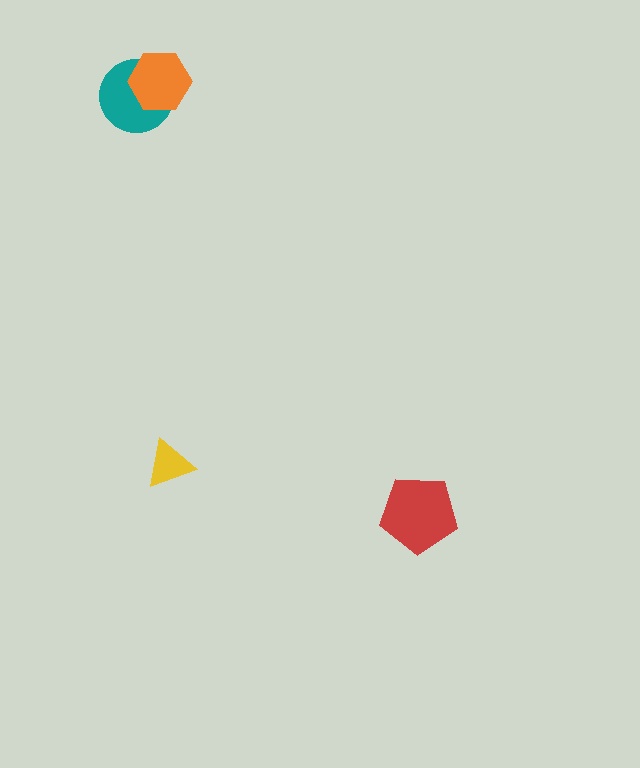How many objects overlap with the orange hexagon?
1 object overlaps with the orange hexagon.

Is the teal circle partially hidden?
Yes, it is partially covered by another shape.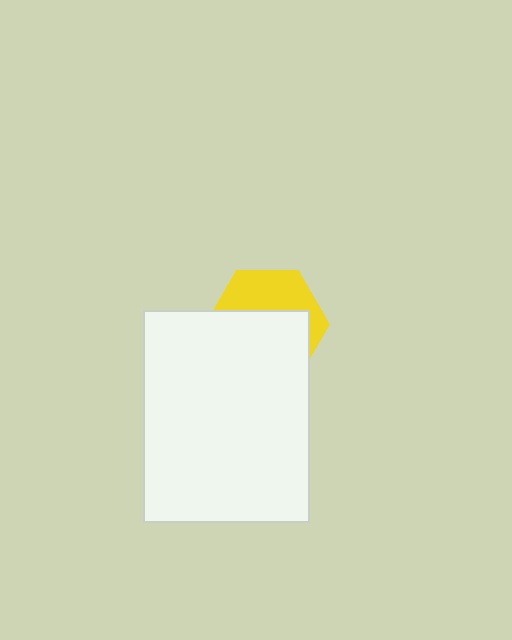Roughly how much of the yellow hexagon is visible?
A small part of it is visible (roughly 39%).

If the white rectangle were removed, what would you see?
You would see the complete yellow hexagon.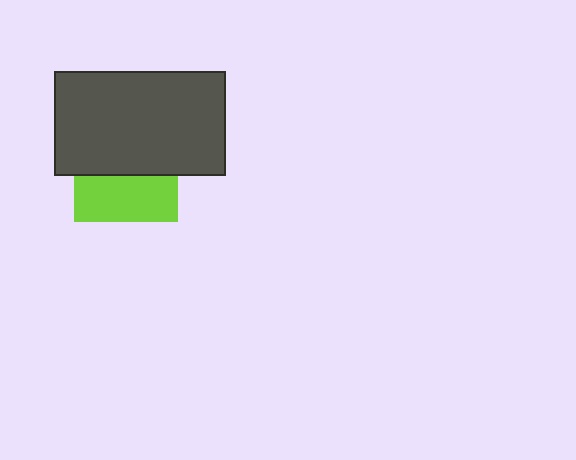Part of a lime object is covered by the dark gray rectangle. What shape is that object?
It is a square.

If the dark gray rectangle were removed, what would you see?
You would see the complete lime square.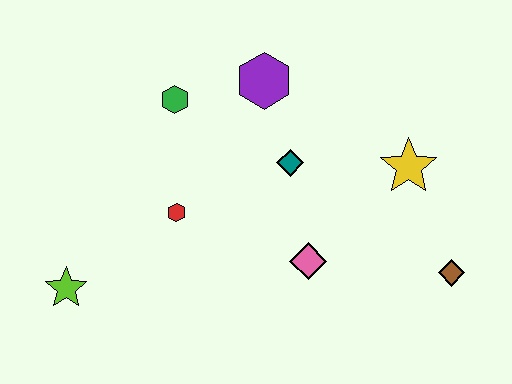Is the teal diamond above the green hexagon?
No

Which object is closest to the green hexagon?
The purple hexagon is closest to the green hexagon.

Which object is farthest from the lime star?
The brown diamond is farthest from the lime star.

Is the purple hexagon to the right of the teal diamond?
No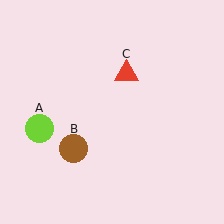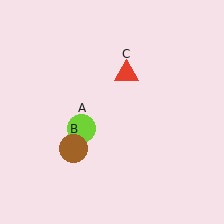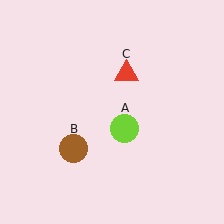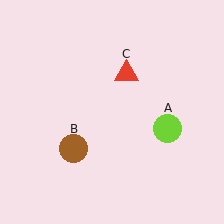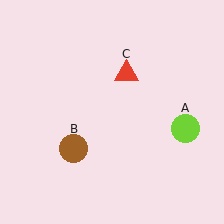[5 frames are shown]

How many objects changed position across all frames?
1 object changed position: lime circle (object A).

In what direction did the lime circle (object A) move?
The lime circle (object A) moved right.